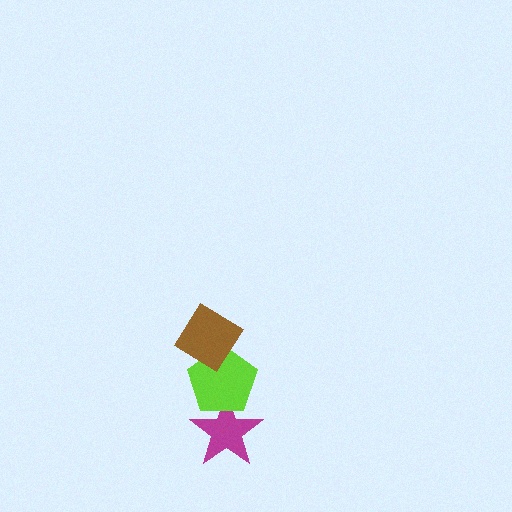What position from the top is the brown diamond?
The brown diamond is 1st from the top.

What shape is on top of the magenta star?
The lime pentagon is on top of the magenta star.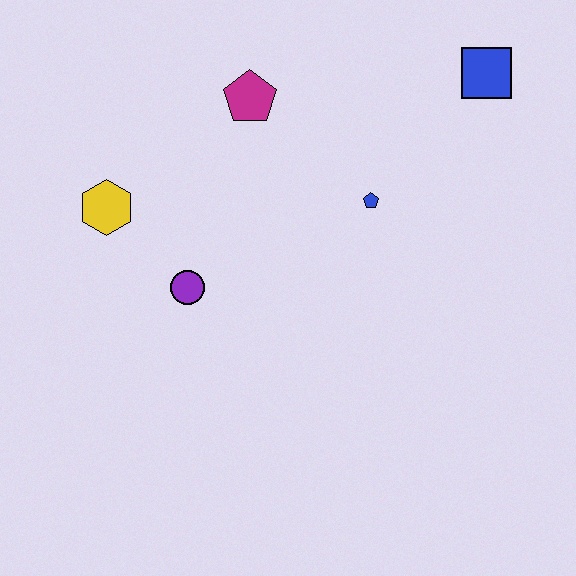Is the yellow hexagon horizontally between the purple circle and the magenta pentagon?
No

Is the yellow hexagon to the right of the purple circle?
No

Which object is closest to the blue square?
The blue pentagon is closest to the blue square.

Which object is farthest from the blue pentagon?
The yellow hexagon is farthest from the blue pentagon.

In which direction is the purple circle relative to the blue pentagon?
The purple circle is to the left of the blue pentagon.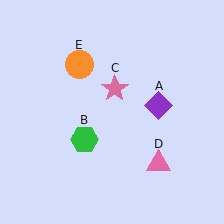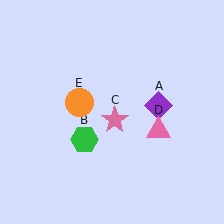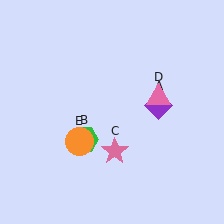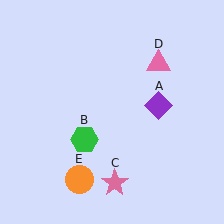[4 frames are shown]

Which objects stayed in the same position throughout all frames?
Purple diamond (object A) and green hexagon (object B) remained stationary.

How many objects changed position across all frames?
3 objects changed position: pink star (object C), pink triangle (object D), orange circle (object E).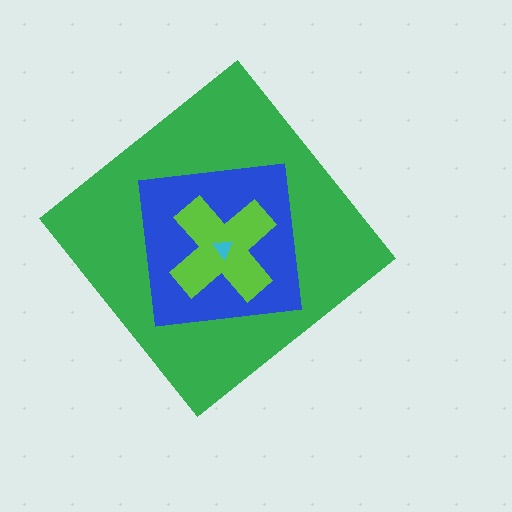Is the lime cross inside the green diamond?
Yes.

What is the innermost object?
The cyan triangle.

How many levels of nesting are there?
4.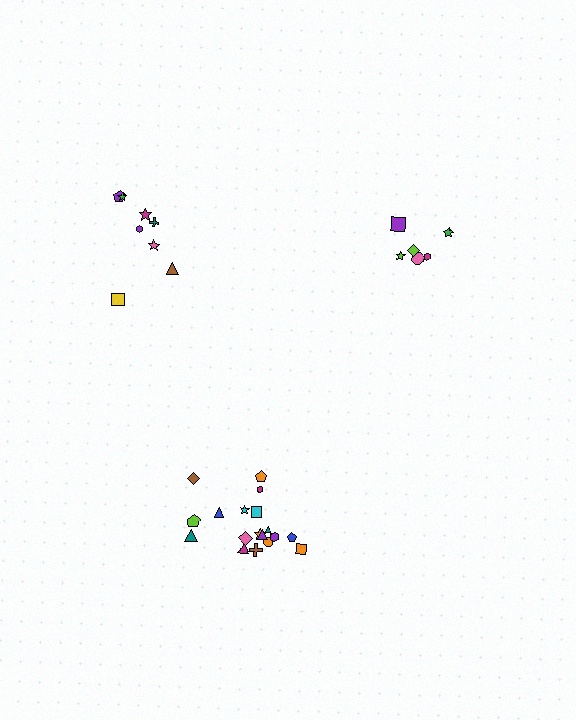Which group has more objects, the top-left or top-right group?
The top-left group.